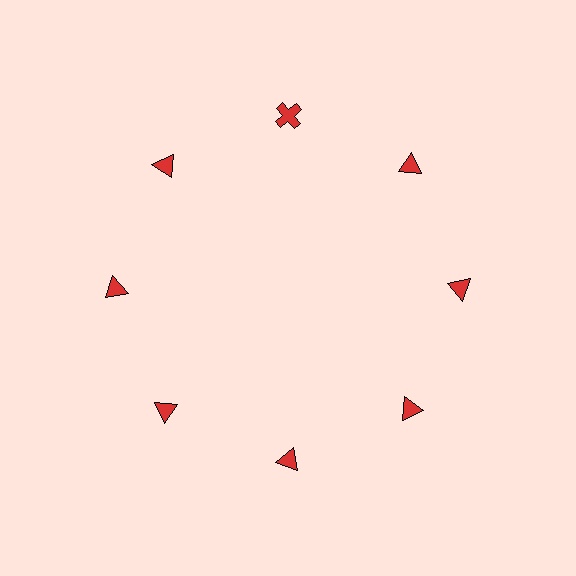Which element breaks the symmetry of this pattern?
The red cross at roughly the 12 o'clock position breaks the symmetry. All other shapes are red triangles.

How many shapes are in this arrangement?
There are 8 shapes arranged in a ring pattern.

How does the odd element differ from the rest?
It has a different shape: cross instead of triangle.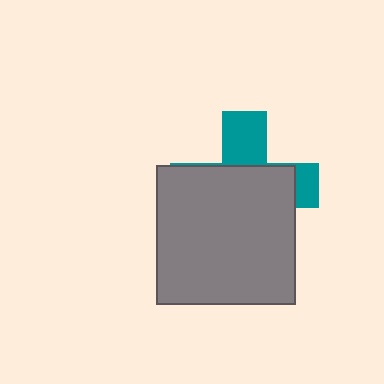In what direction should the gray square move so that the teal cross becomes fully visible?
The gray square should move down. That is the shortest direction to clear the overlap and leave the teal cross fully visible.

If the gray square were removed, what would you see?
You would see the complete teal cross.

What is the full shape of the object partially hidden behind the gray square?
The partially hidden object is a teal cross.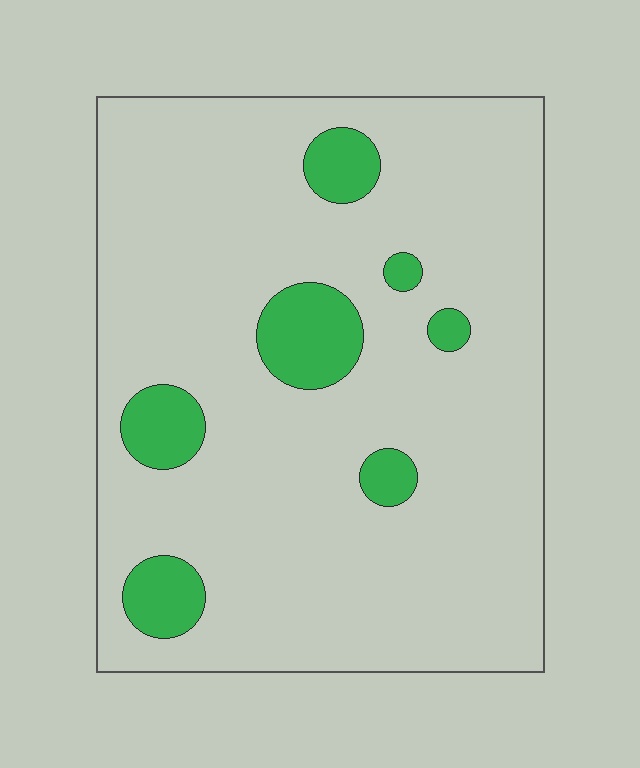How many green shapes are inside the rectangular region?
7.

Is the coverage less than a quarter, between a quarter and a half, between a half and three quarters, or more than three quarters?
Less than a quarter.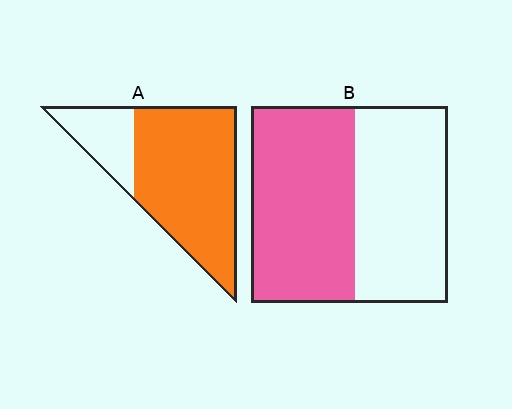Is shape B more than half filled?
Roughly half.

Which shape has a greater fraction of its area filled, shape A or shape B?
Shape A.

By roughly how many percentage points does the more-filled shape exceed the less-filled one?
By roughly 25 percentage points (A over B).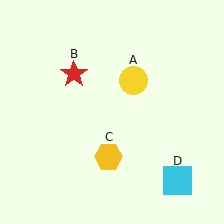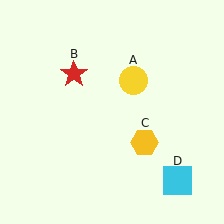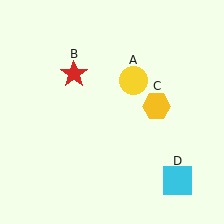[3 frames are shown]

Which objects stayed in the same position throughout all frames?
Yellow circle (object A) and red star (object B) and cyan square (object D) remained stationary.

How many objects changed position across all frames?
1 object changed position: yellow hexagon (object C).